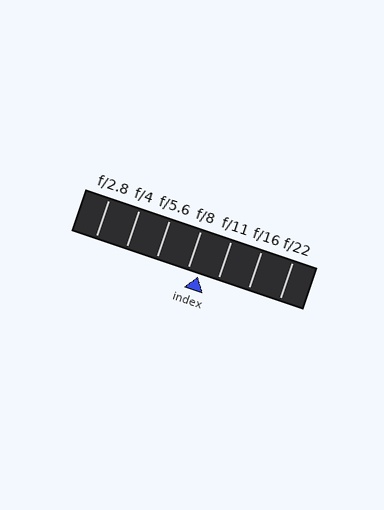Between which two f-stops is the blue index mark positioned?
The index mark is between f/8 and f/11.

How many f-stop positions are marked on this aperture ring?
There are 7 f-stop positions marked.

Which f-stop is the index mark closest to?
The index mark is closest to f/8.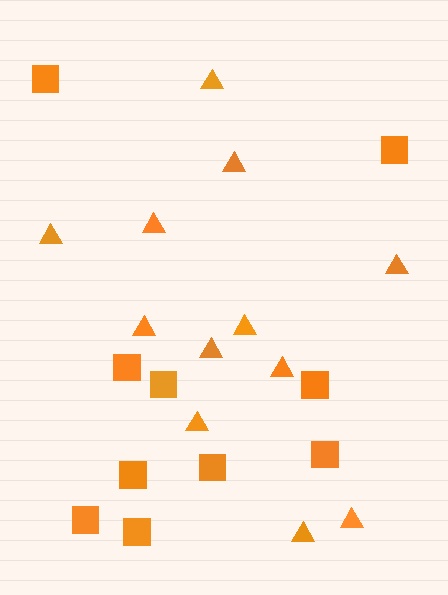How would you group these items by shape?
There are 2 groups: one group of squares (10) and one group of triangles (12).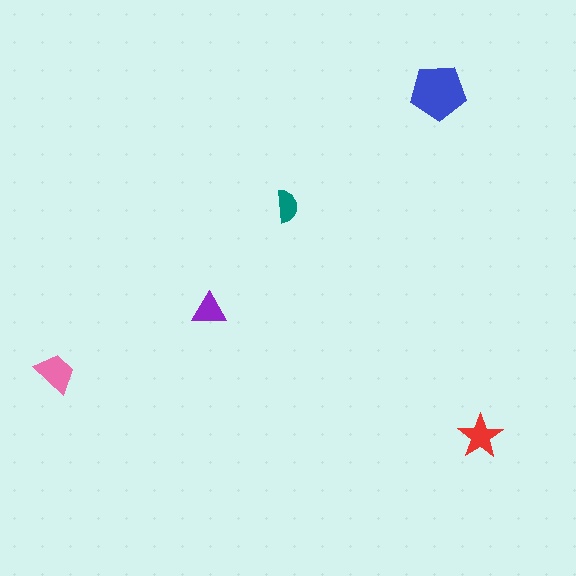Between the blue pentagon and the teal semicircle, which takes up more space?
The blue pentagon.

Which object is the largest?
The blue pentagon.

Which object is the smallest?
The teal semicircle.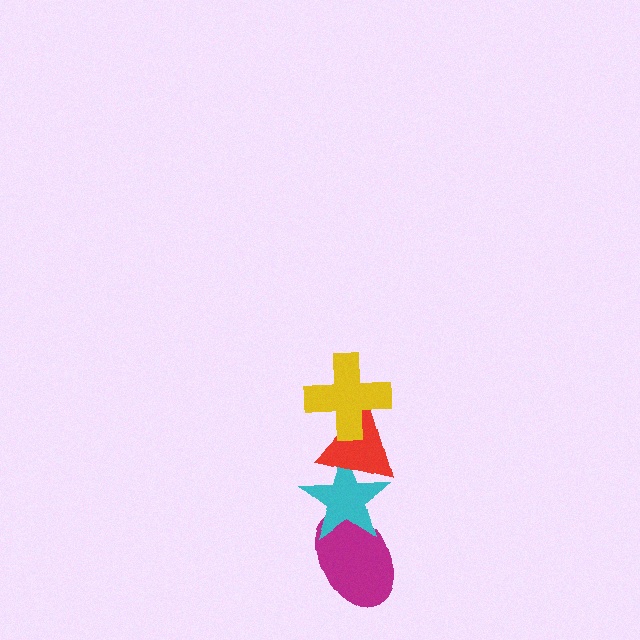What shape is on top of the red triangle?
The yellow cross is on top of the red triangle.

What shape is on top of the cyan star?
The red triangle is on top of the cyan star.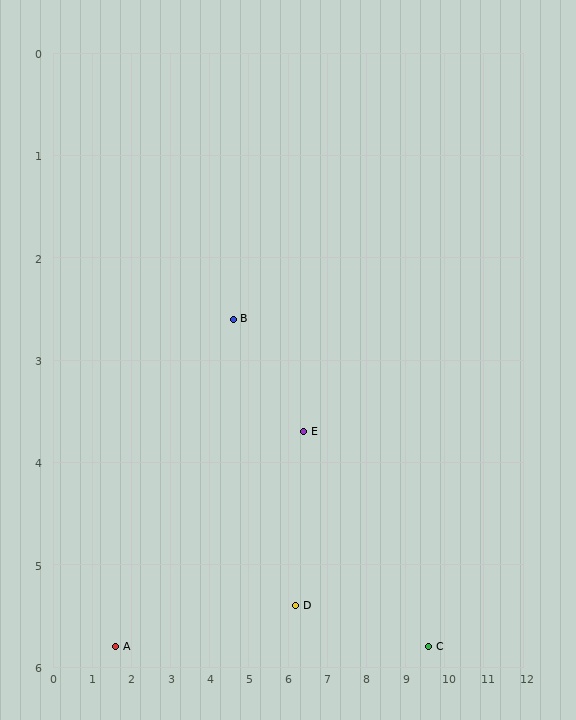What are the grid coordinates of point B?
Point B is at approximately (4.6, 2.6).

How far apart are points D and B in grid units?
Points D and B are about 3.2 grid units apart.